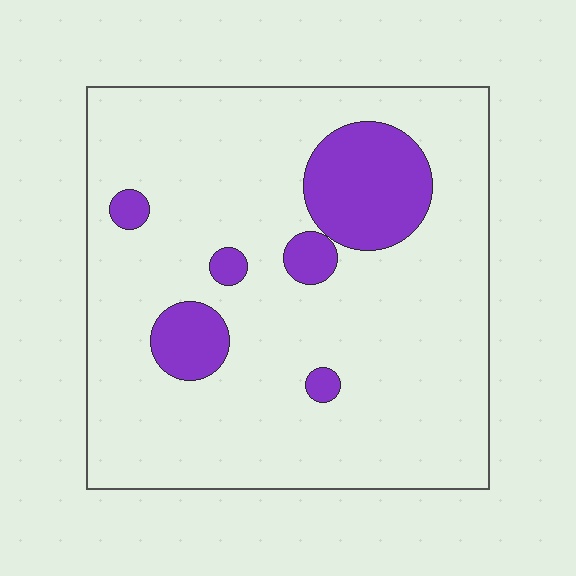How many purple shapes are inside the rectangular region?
6.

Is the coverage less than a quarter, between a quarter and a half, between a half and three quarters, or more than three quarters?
Less than a quarter.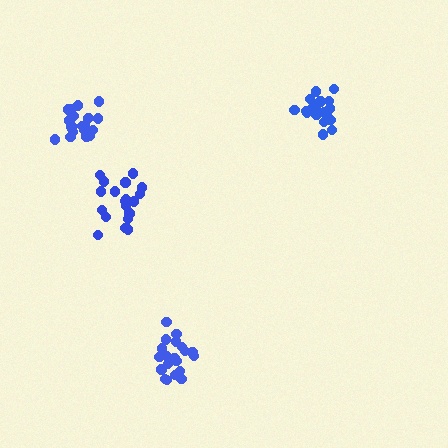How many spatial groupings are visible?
There are 4 spatial groupings.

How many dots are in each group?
Group 1: 21 dots, Group 2: 21 dots, Group 3: 20 dots, Group 4: 19 dots (81 total).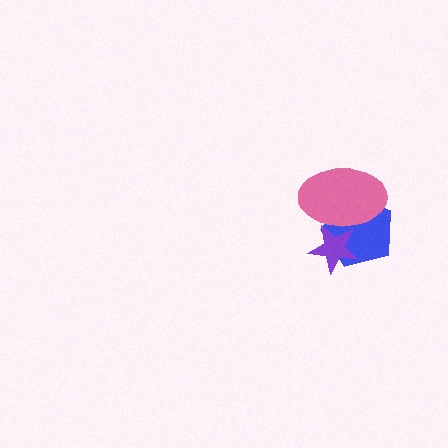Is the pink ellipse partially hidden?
No, no other shape covers it.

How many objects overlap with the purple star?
2 objects overlap with the purple star.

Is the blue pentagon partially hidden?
Yes, it is partially covered by another shape.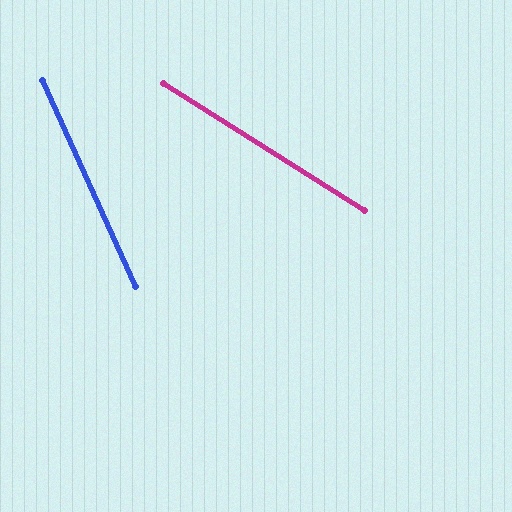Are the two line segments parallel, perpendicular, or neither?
Neither parallel nor perpendicular — they differ by about 33°.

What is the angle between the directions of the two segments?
Approximately 33 degrees.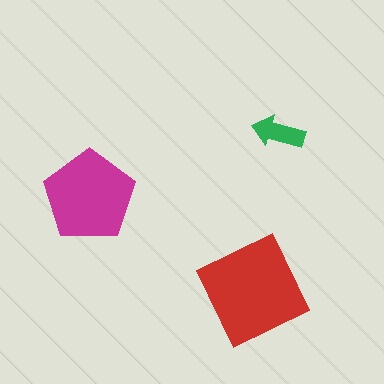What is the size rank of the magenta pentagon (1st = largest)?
2nd.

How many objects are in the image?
There are 3 objects in the image.